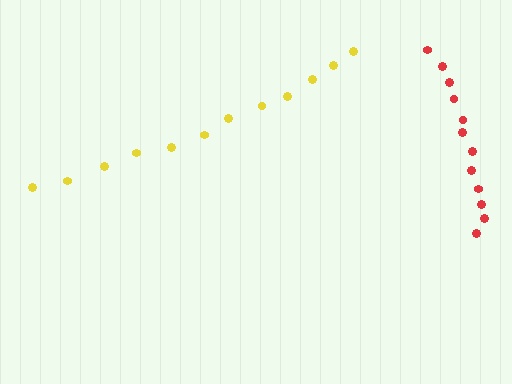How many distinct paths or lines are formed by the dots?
There are 2 distinct paths.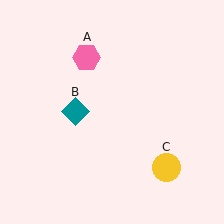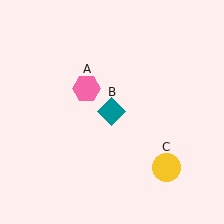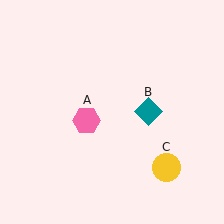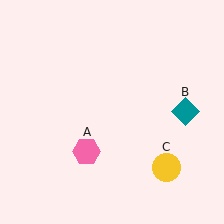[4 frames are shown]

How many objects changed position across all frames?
2 objects changed position: pink hexagon (object A), teal diamond (object B).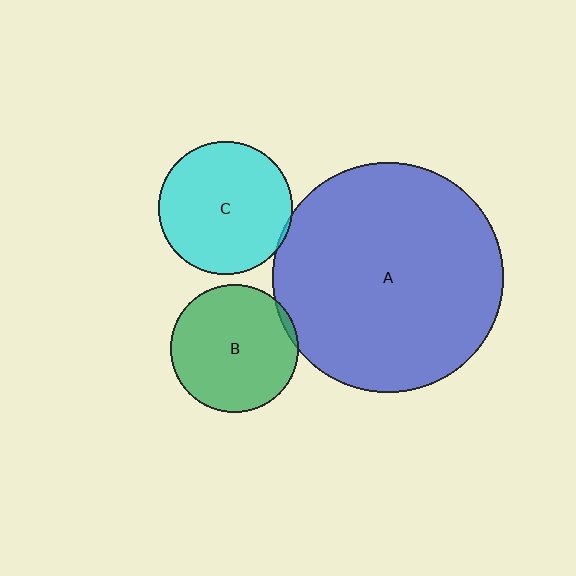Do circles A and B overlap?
Yes.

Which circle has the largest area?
Circle A (blue).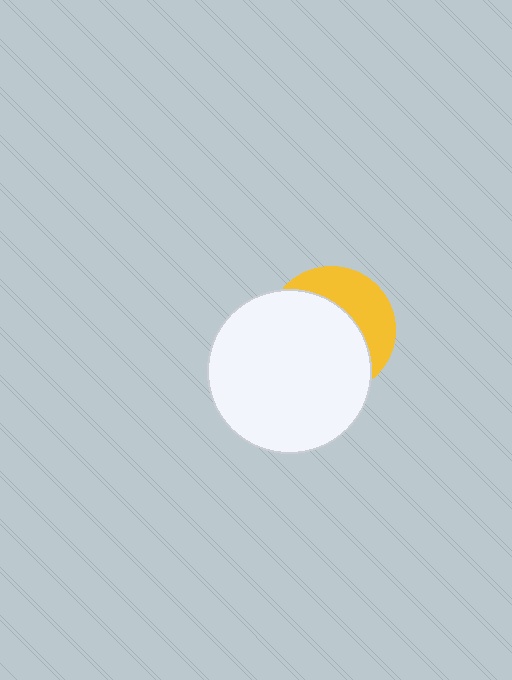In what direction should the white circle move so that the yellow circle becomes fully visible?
The white circle should move toward the lower-left. That is the shortest direction to clear the overlap and leave the yellow circle fully visible.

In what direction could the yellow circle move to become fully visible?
The yellow circle could move toward the upper-right. That would shift it out from behind the white circle entirely.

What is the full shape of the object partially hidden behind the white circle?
The partially hidden object is a yellow circle.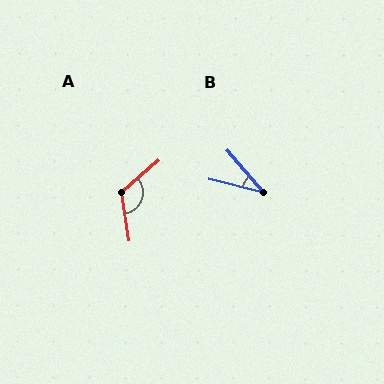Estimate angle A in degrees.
Approximately 122 degrees.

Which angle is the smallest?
B, at approximately 35 degrees.